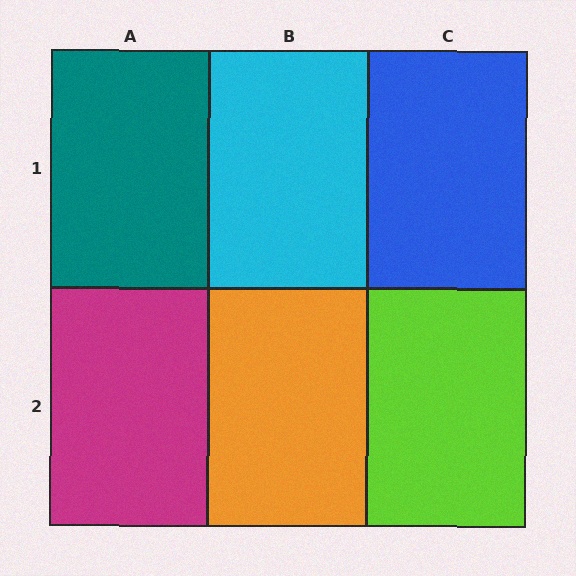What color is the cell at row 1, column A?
Teal.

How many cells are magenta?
1 cell is magenta.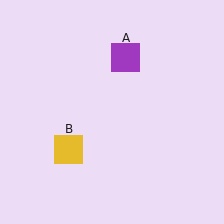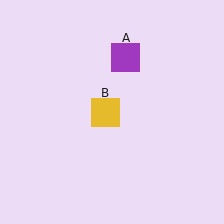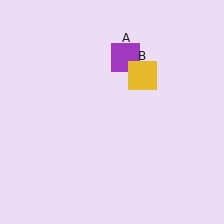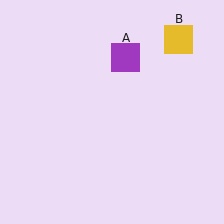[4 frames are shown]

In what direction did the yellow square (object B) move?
The yellow square (object B) moved up and to the right.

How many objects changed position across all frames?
1 object changed position: yellow square (object B).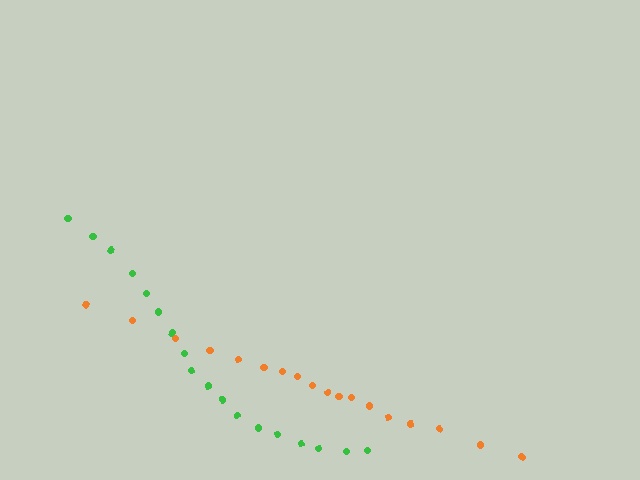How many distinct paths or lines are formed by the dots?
There are 2 distinct paths.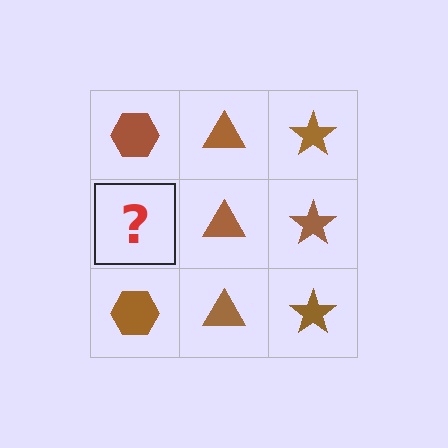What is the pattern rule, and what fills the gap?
The rule is that each column has a consistent shape. The gap should be filled with a brown hexagon.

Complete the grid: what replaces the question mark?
The question mark should be replaced with a brown hexagon.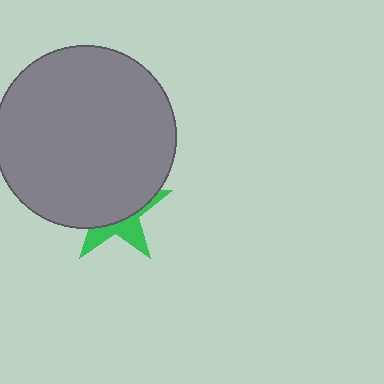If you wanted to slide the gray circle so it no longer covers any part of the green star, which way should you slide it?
Slide it up — that is the most direct way to separate the two shapes.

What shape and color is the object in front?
The object in front is a gray circle.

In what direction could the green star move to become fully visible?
The green star could move down. That would shift it out from behind the gray circle entirely.